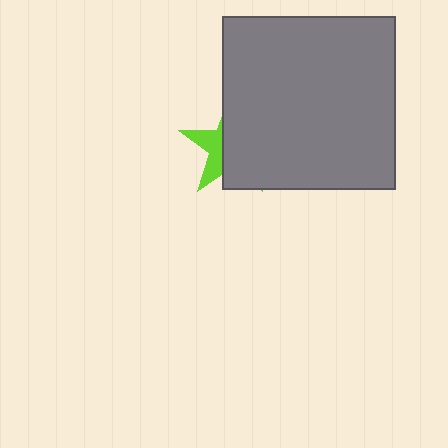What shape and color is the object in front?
The object in front is a gray square.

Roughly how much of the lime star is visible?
A small part of it is visible (roughly 34%).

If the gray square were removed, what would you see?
You would see the complete lime star.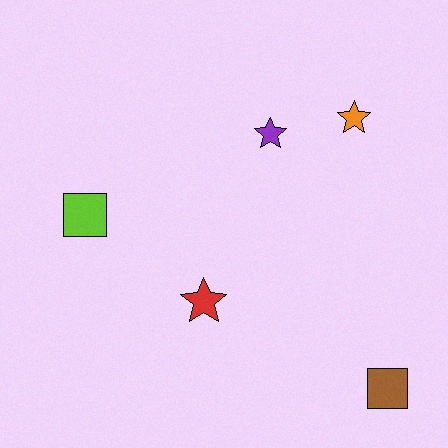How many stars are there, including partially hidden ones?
There are 3 stars.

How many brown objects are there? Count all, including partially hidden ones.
There is 1 brown object.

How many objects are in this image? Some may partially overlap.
There are 5 objects.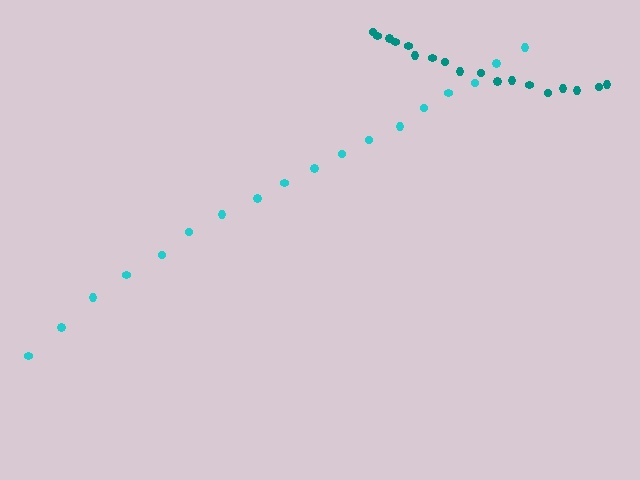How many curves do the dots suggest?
There are 2 distinct paths.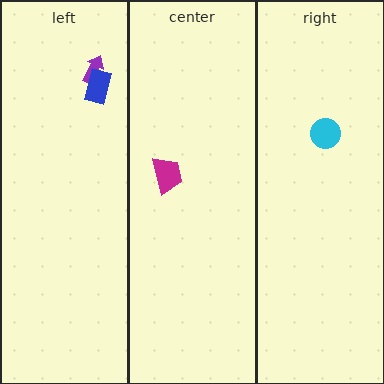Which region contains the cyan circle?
The right region.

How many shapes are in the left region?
2.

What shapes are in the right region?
The cyan circle.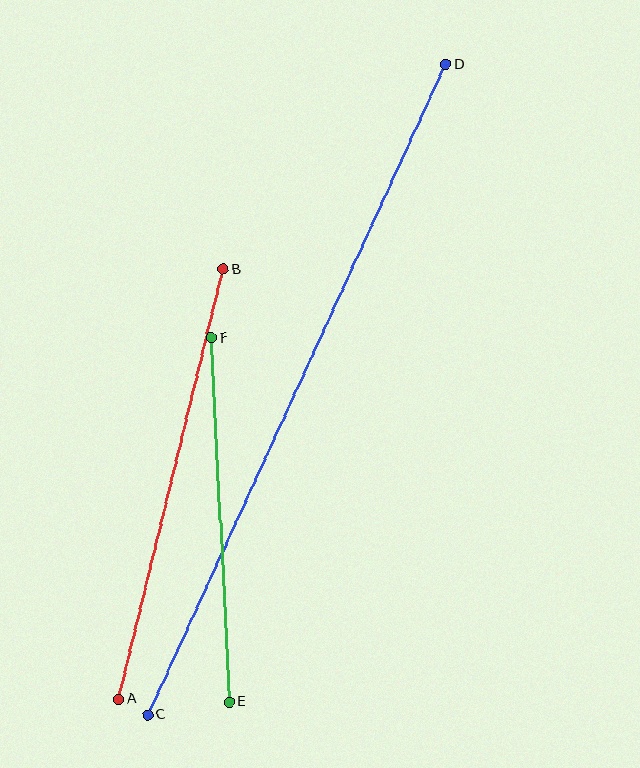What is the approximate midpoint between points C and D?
The midpoint is at approximately (297, 390) pixels.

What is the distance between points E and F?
The distance is approximately 365 pixels.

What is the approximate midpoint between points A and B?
The midpoint is at approximately (171, 484) pixels.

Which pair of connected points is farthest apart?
Points C and D are farthest apart.